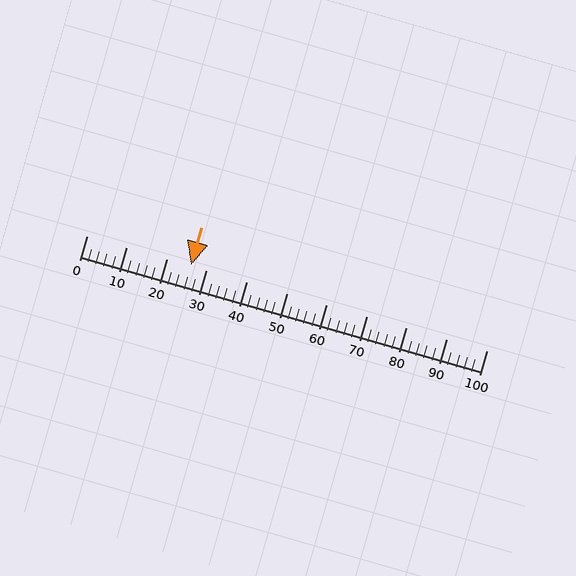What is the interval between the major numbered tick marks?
The major tick marks are spaced 10 units apart.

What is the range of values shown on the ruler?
The ruler shows values from 0 to 100.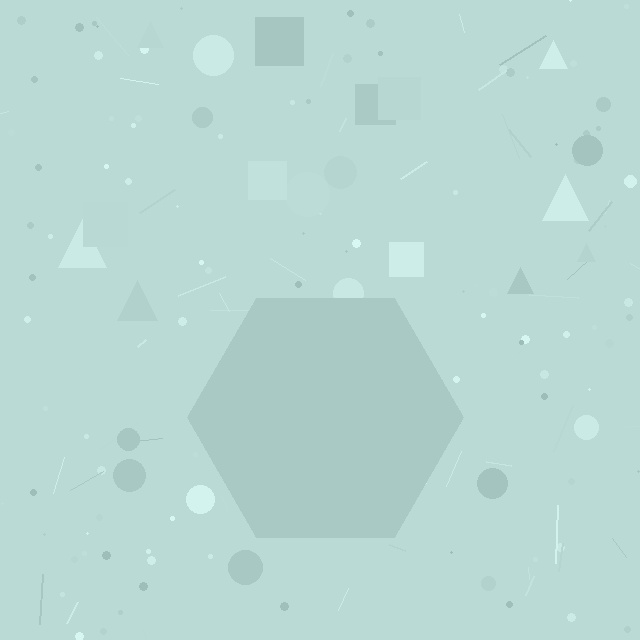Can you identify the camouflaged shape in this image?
The camouflaged shape is a hexagon.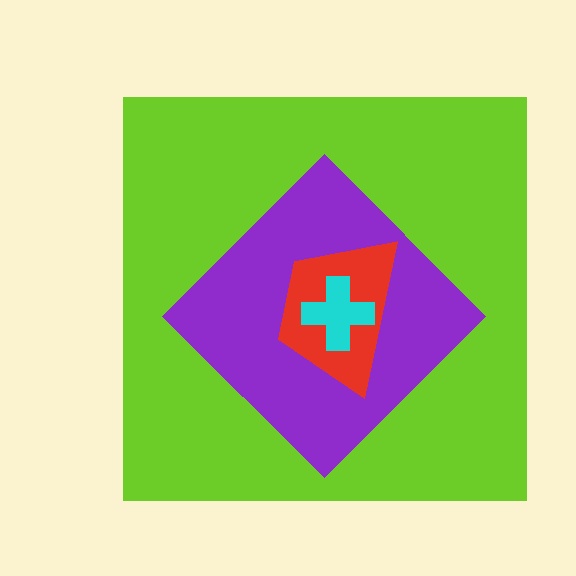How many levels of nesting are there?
4.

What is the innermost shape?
The cyan cross.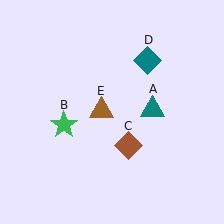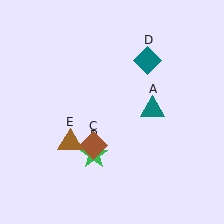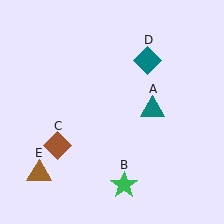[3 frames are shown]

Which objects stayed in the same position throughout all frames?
Teal triangle (object A) and teal diamond (object D) remained stationary.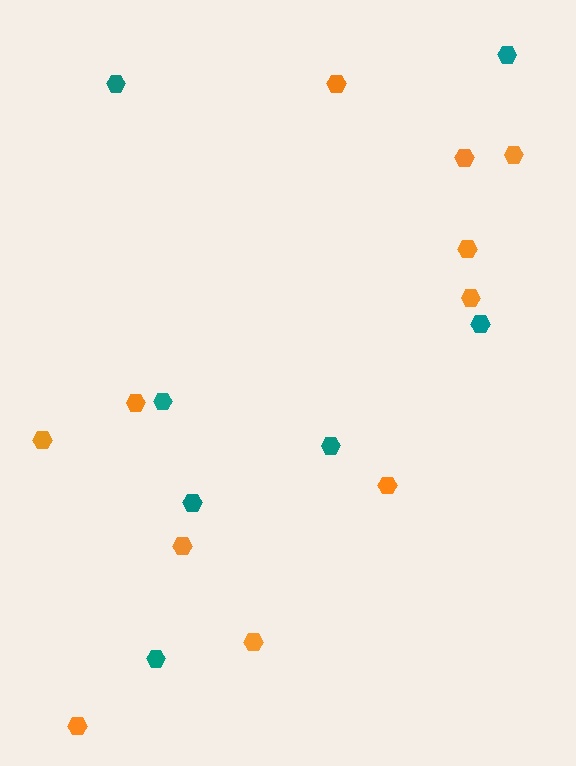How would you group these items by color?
There are 2 groups: one group of orange hexagons (11) and one group of teal hexagons (7).